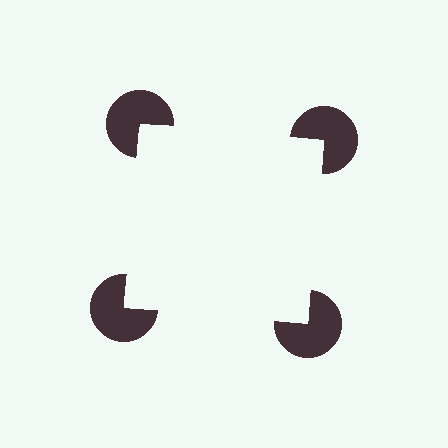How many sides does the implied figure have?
4 sides.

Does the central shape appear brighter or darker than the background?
It typically appears slightly brighter than the background, even though no actual brightness change is drawn.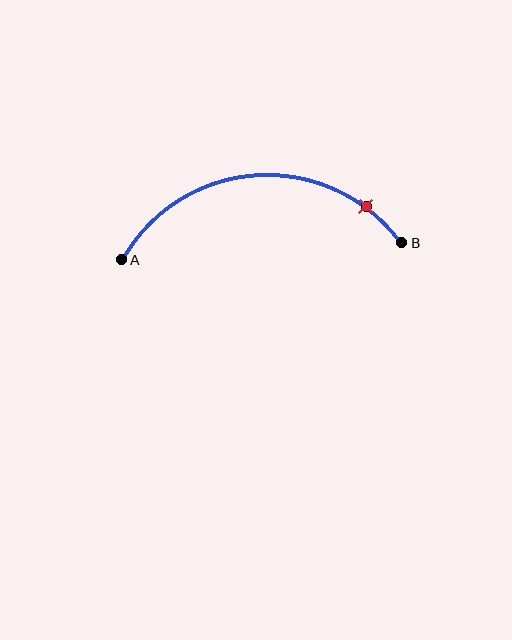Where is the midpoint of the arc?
The arc midpoint is the point on the curve farthest from the straight line joining A and B. It sits above that line.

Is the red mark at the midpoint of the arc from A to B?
No. The red mark lies on the arc but is closer to endpoint B. The arc midpoint would be at the point on the curve equidistant along the arc from both A and B.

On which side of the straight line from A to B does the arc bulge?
The arc bulges above the straight line connecting A and B.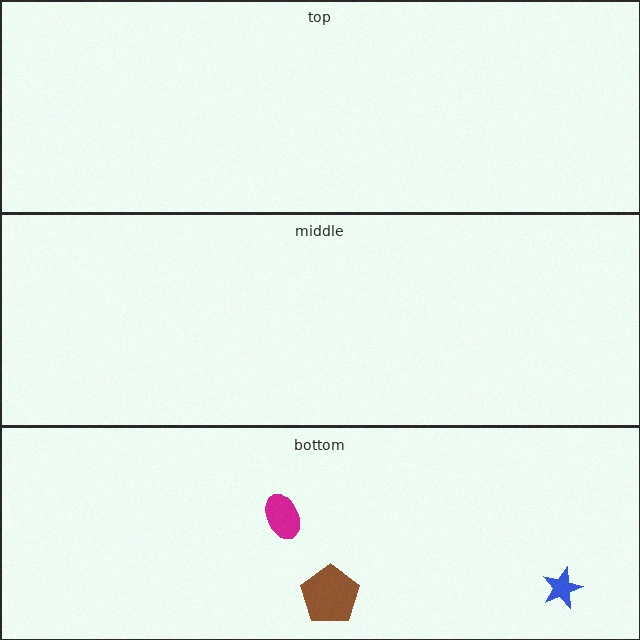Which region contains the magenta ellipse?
The bottom region.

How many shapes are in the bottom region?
3.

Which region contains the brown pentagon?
The bottom region.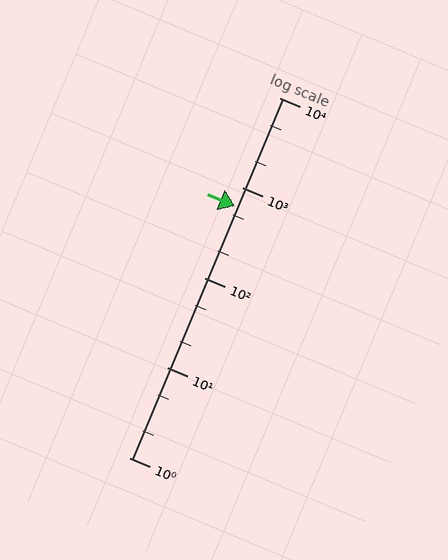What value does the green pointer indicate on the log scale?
The pointer indicates approximately 620.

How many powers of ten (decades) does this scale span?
The scale spans 4 decades, from 1 to 10000.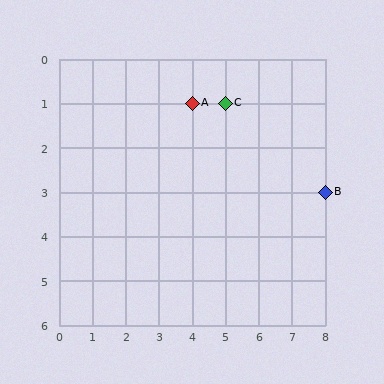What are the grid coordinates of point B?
Point B is at grid coordinates (8, 3).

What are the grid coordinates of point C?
Point C is at grid coordinates (5, 1).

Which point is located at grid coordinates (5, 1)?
Point C is at (5, 1).